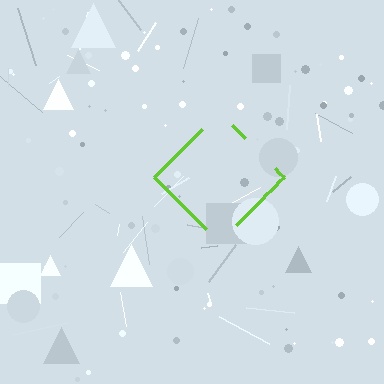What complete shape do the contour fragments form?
The contour fragments form a diamond.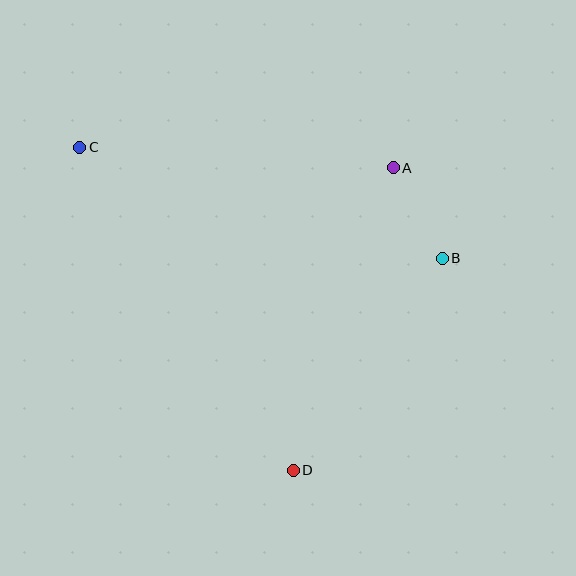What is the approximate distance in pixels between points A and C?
The distance between A and C is approximately 314 pixels.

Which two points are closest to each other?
Points A and B are closest to each other.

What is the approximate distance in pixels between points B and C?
The distance between B and C is approximately 379 pixels.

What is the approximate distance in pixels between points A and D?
The distance between A and D is approximately 318 pixels.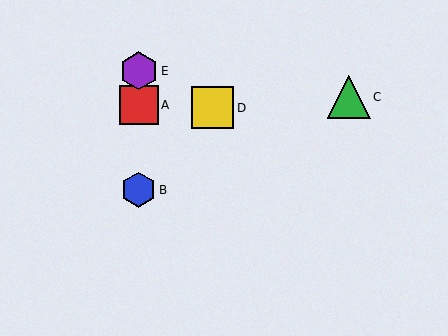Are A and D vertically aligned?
No, A is at x≈139 and D is at x≈213.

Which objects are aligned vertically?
Objects A, B, E are aligned vertically.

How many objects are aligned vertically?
3 objects (A, B, E) are aligned vertically.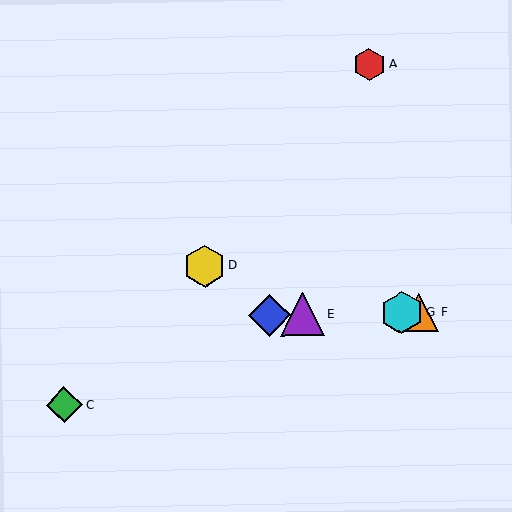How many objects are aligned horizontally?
4 objects (B, E, F, G) are aligned horizontally.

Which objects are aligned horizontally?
Objects B, E, F, G are aligned horizontally.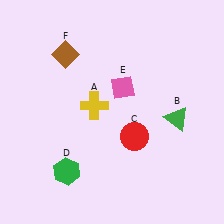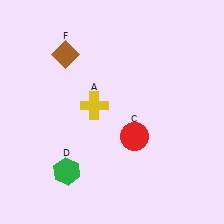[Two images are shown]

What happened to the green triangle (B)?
The green triangle (B) was removed in Image 2. It was in the bottom-right area of Image 1.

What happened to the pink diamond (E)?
The pink diamond (E) was removed in Image 2. It was in the top-right area of Image 1.